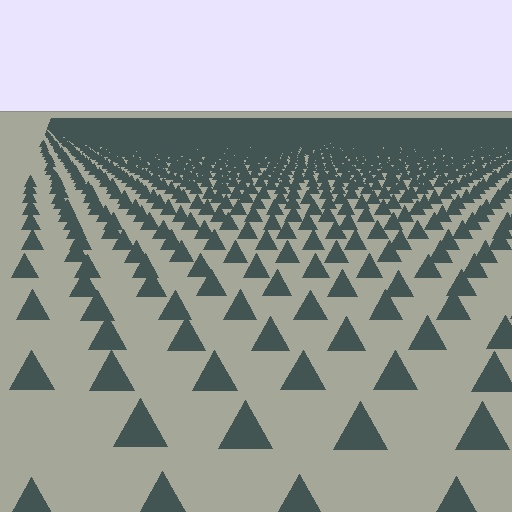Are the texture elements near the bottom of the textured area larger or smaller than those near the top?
Larger. Near the bottom, elements are closer to the viewer and appear at a bigger on-screen size.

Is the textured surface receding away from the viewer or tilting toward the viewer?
The surface is receding away from the viewer. Texture elements get smaller and denser toward the top.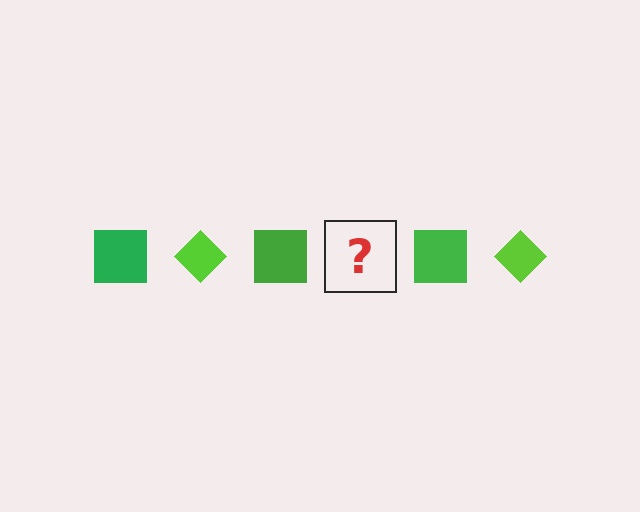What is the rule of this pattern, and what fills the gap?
The rule is that the pattern alternates between green square and lime diamond. The gap should be filled with a lime diamond.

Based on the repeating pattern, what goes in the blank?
The blank should be a lime diamond.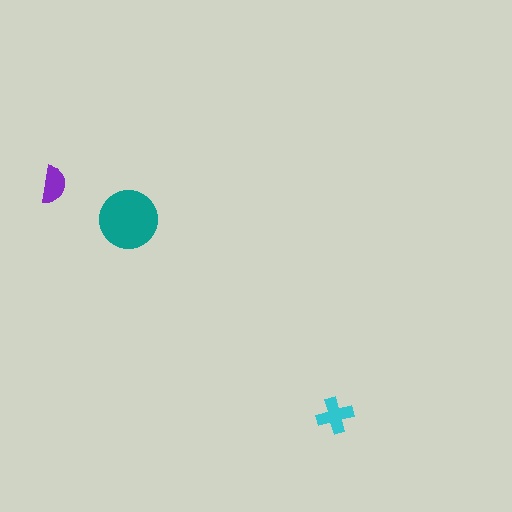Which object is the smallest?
The purple semicircle.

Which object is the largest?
The teal circle.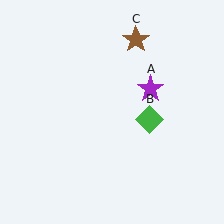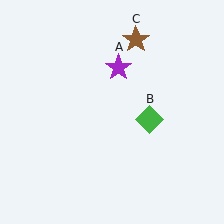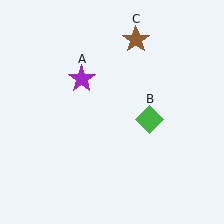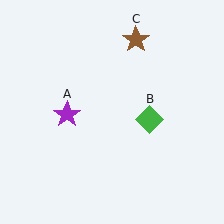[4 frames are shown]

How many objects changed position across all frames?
1 object changed position: purple star (object A).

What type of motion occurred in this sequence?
The purple star (object A) rotated counterclockwise around the center of the scene.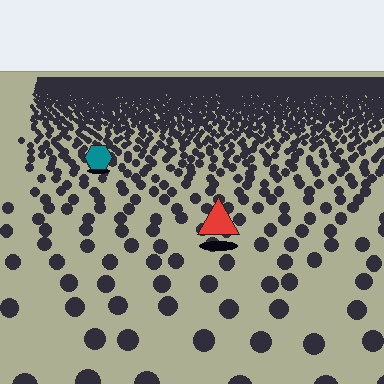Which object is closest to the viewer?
The red triangle is closest. The texture marks near it are larger and more spread out.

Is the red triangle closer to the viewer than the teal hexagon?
Yes. The red triangle is closer — you can tell from the texture gradient: the ground texture is coarser near it.